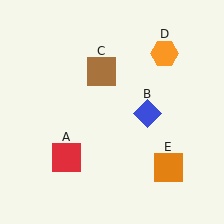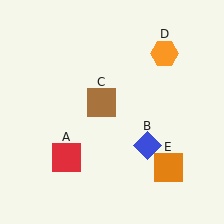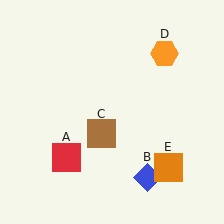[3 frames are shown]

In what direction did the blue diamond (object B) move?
The blue diamond (object B) moved down.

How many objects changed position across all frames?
2 objects changed position: blue diamond (object B), brown square (object C).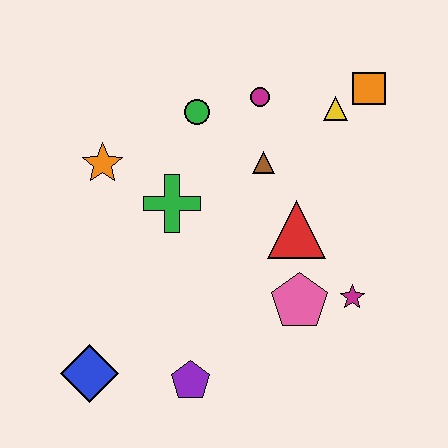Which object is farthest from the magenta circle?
The blue diamond is farthest from the magenta circle.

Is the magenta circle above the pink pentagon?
Yes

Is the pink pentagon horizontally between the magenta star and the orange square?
No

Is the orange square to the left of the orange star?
No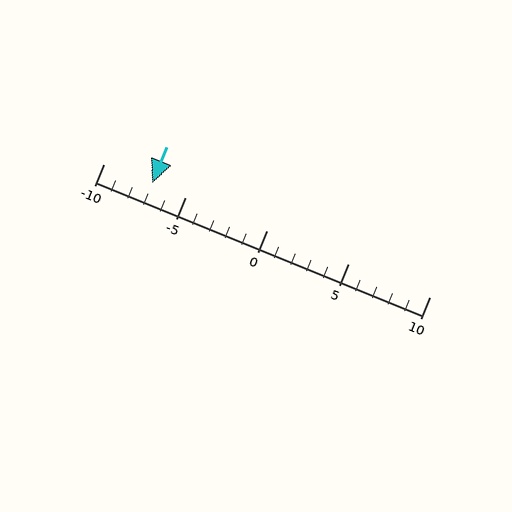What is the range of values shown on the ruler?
The ruler shows values from -10 to 10.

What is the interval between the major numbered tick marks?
The major tick marks are spaced 5 units apart.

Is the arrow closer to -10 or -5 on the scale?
The arrow is closer to -5.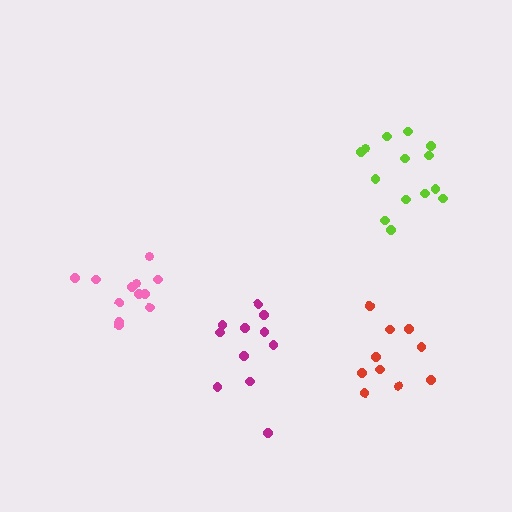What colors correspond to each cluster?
The clusters are colored: magenta, red, lime, pink.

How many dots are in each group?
Group 1: 11 dots, Group 2: 10 dots, Group 3: 14 dots, Group 4: 12 dots (47 total).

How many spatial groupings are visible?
There are 4 spatial groupings.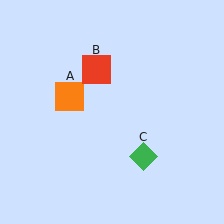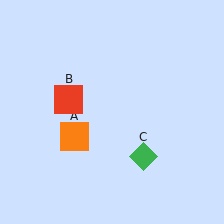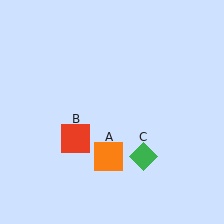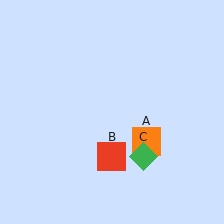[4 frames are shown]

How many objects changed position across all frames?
2 objects changed position: orange square (object A), red square (object B).